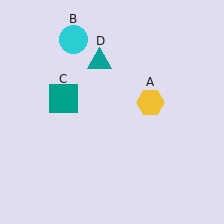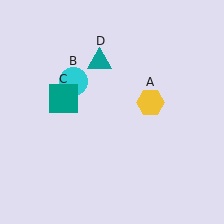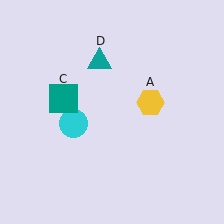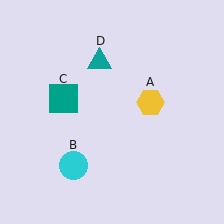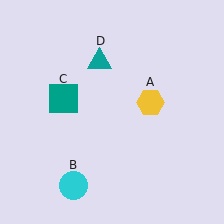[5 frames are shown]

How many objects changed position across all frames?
1 object changed position: cyan circle (object B).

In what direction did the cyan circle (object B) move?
The cyan circle (object B) moved down.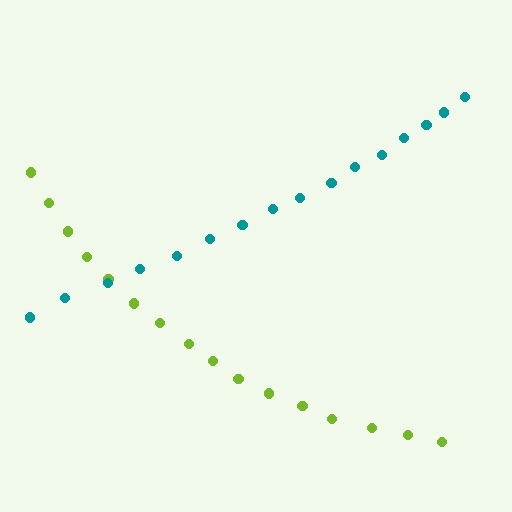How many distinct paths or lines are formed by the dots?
There are 2 distinct paths.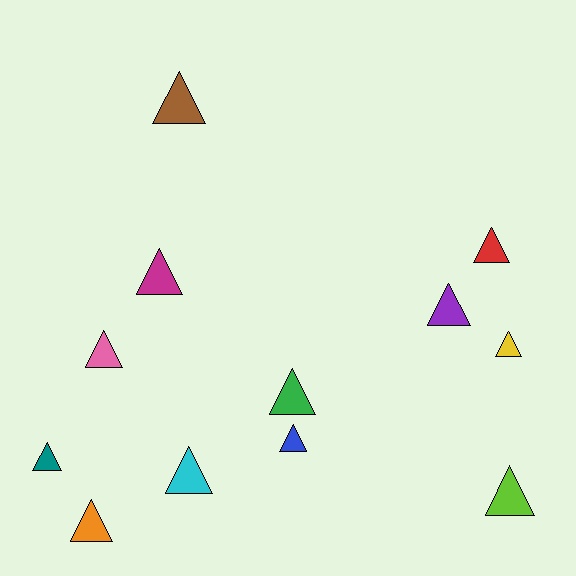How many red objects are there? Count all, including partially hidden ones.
There is 1 red object.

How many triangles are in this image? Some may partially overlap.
There are 12 triangles.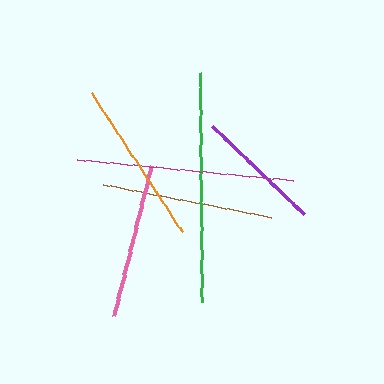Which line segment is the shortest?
The purple line is the shortest at approximately 127 pixels.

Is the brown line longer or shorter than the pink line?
The brown line is longer than the pink line.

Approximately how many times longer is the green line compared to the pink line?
The green line is approximately 1.5 times the length of the pink line.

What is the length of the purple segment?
The purple segment is approximately 127 pixels long.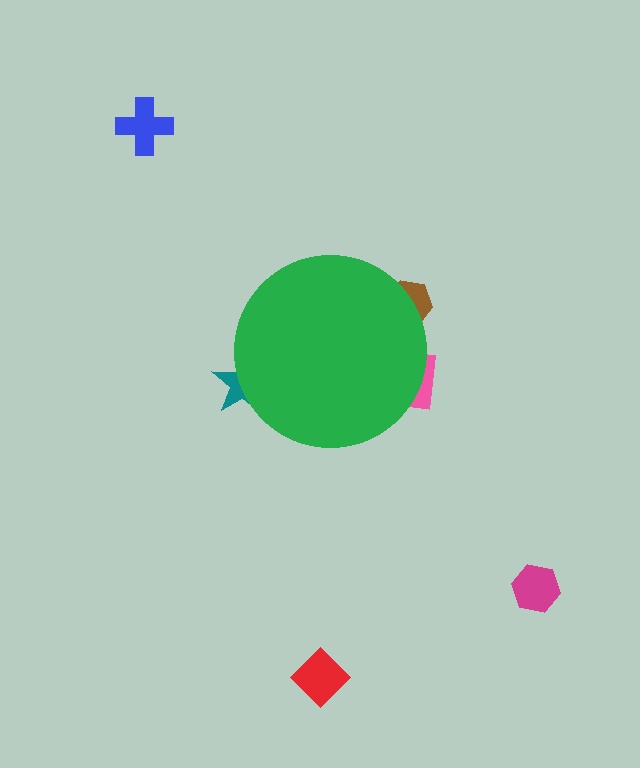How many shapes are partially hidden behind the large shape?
3 shapes are partially hidden.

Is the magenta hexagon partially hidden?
No, the magenta hexagon is fully visible.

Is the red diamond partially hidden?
No, the red diamond is fully visible.